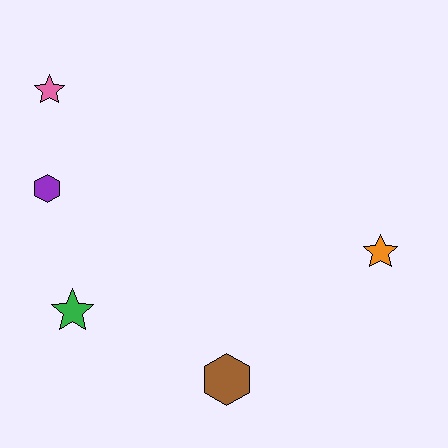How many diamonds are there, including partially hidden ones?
There are no diamonds.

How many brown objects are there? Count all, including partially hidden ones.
There is 1 brown object.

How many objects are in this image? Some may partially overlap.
There are 5 objects.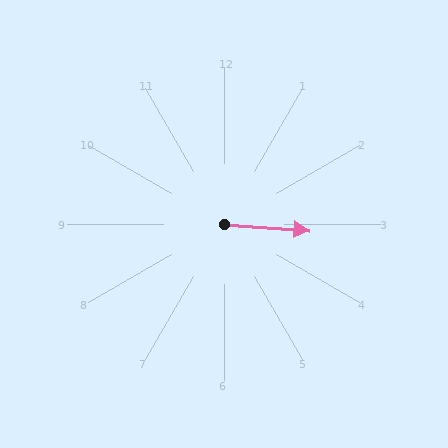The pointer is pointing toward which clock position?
Roughly 3 o'clock.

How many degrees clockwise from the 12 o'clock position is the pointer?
Approximately 94 degrees.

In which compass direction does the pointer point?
East.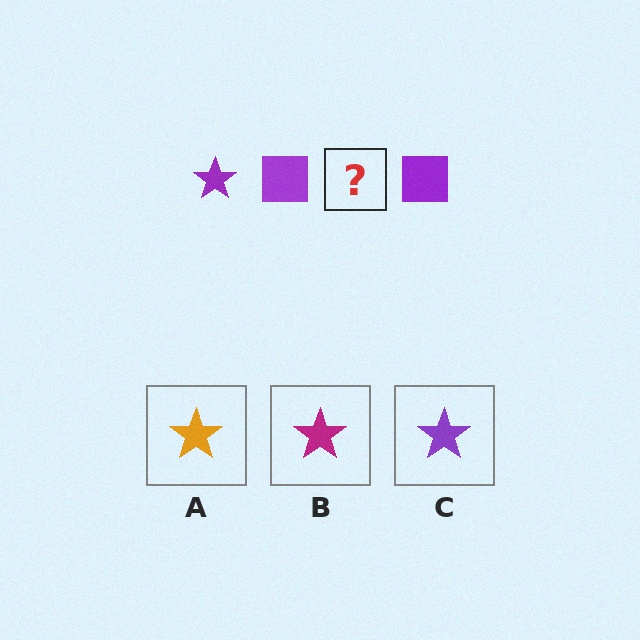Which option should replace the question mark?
Option C.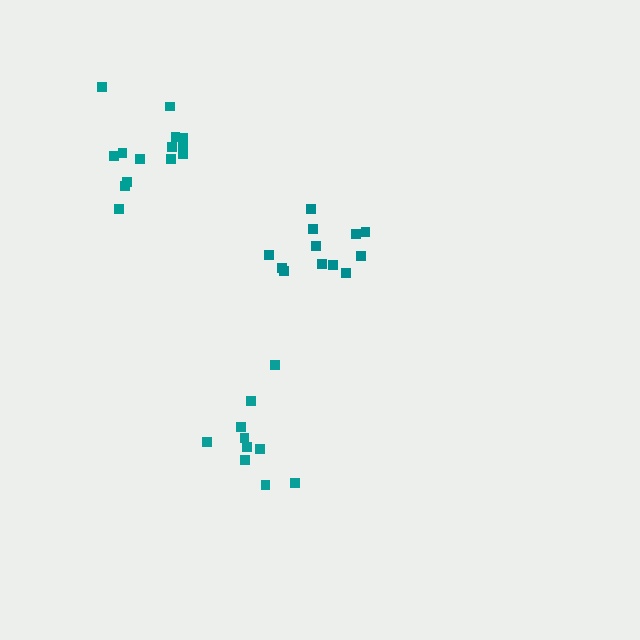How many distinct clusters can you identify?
There are 3 distinct clusters.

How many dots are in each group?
Group 1: 12 dots, Group 2: 10 dots, Group 3: 14 dots (36 total).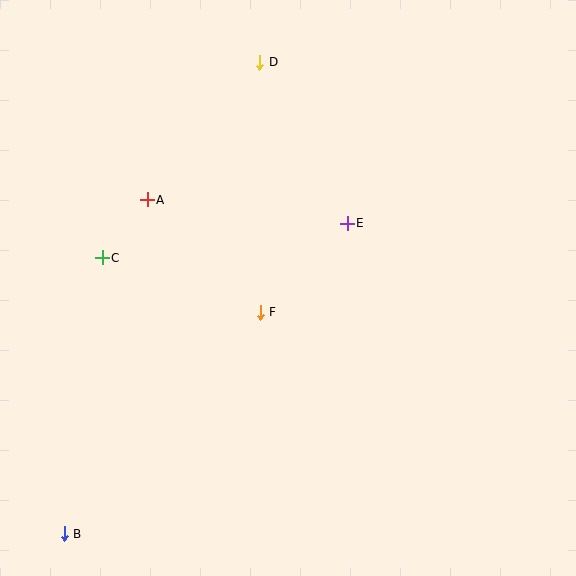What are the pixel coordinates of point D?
Point D is at (260, 62).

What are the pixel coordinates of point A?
Point A is at (147, 200).